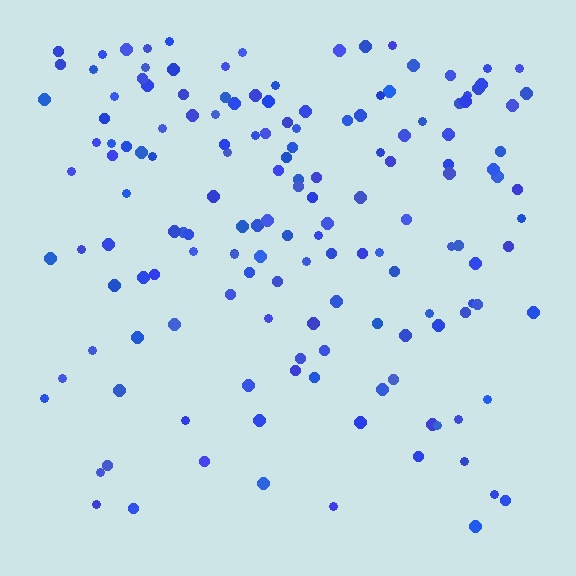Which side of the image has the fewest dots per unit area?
The bottom.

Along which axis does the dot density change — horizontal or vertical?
Vertical.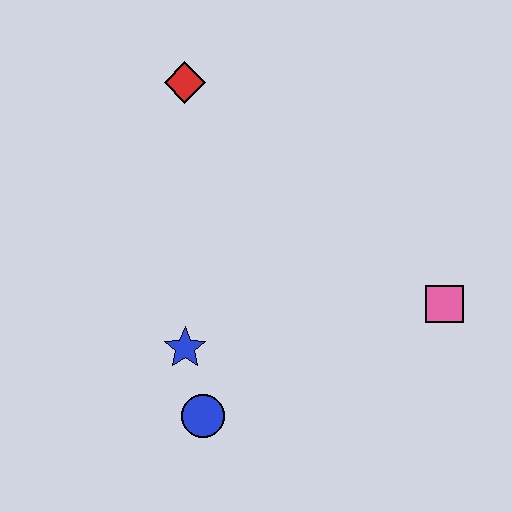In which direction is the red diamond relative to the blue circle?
The red diamond is above the blue circle.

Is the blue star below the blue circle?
No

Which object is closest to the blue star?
The blue circle is closest to the blue star.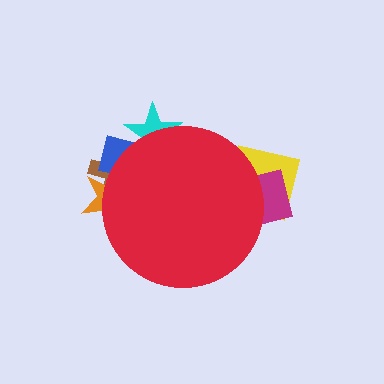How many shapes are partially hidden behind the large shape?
6 shapes are partially hidden.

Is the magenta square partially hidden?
Yes, the magenta square is partially hidden behind the red circle.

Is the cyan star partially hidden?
Yes, the cyan star is partially hidden behind the red circle.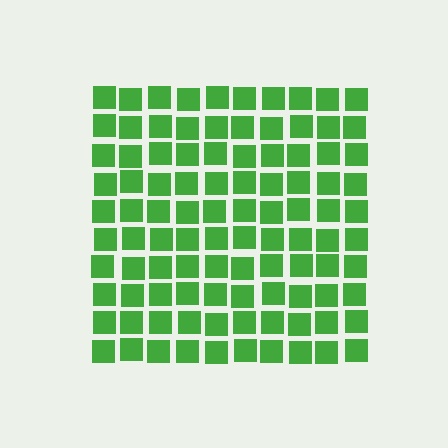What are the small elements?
The small elements are squares.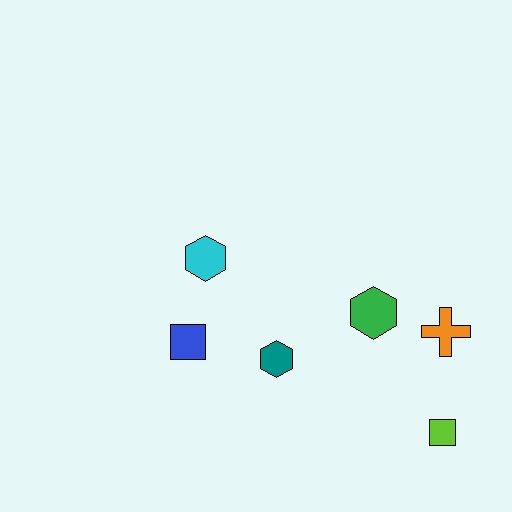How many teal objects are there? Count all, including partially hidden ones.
There is 1 teal object.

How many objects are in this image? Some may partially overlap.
There are 6 objects.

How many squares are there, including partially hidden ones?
There are 2 squares.